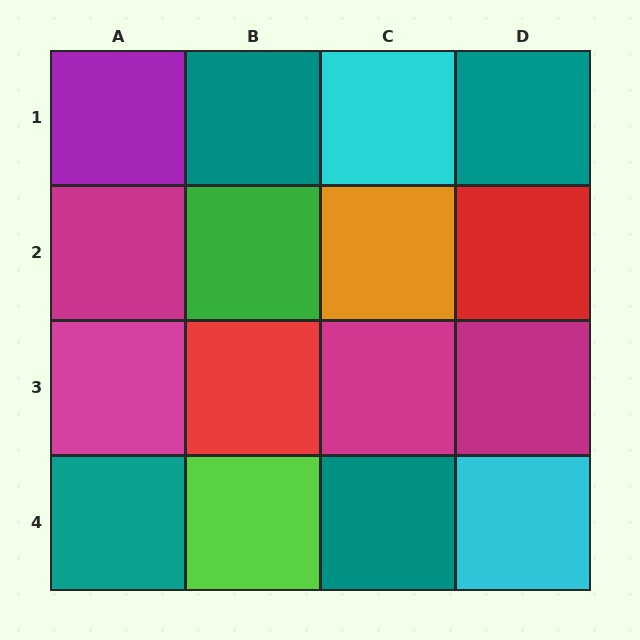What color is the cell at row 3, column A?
Magenta.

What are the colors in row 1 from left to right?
Purple, teal, cyan, teal.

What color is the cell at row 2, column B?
Green.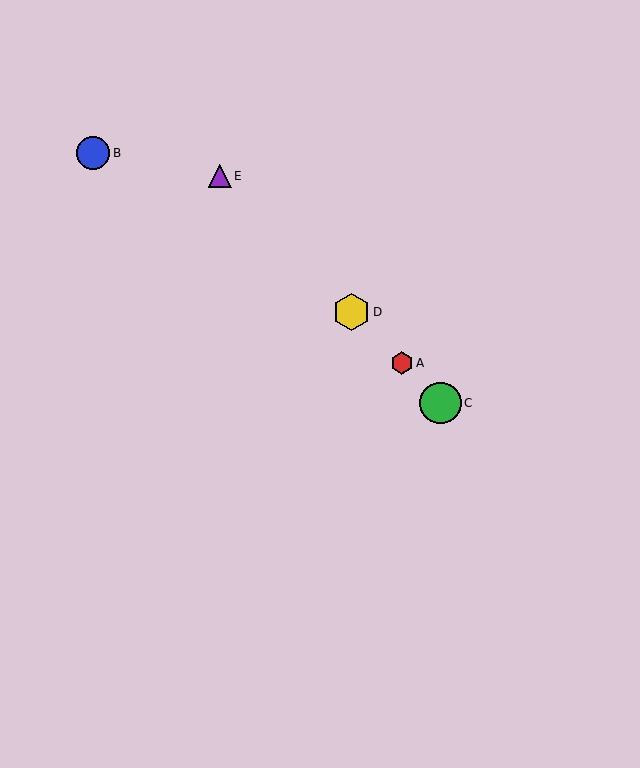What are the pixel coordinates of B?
Object B is at (93, 153).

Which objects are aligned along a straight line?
Objects A, C, D, E are aligned along a straight line.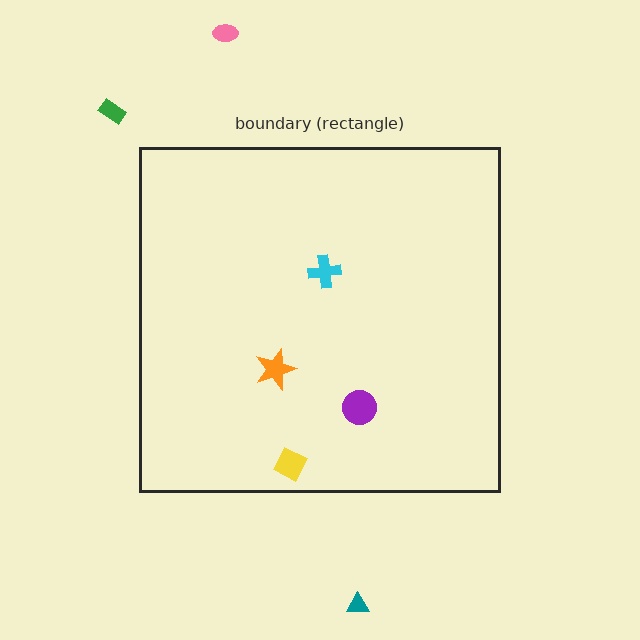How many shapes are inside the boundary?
4 inside, 3 outside.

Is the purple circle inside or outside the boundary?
Inside.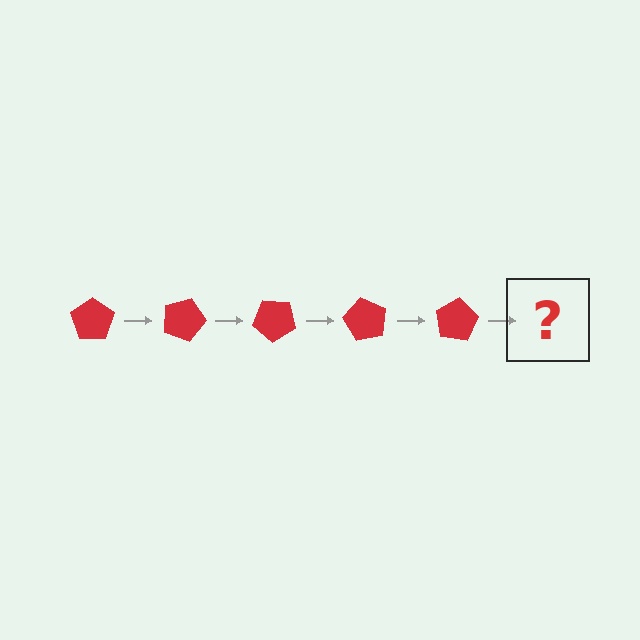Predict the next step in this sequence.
The next step is a red pentagon rotated 100 degrees.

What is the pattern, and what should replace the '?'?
The pattern is that the pentagon rotates 20 degrees each step. The '?' should be a red pentagon rotated 100 degrees.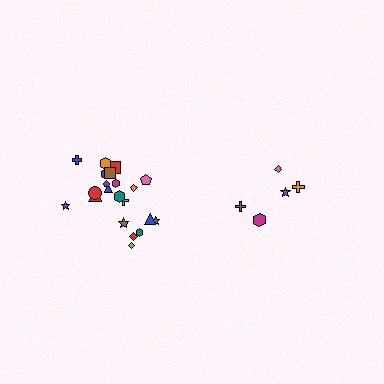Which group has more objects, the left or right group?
The left group.